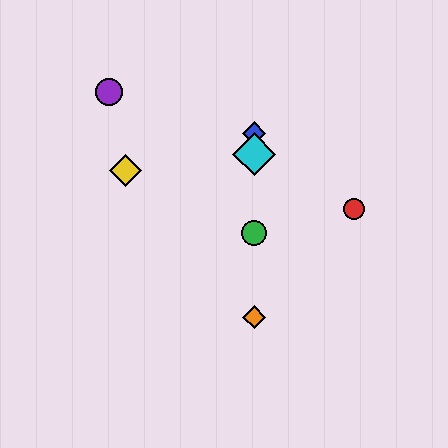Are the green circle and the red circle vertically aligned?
No, the green circle is at x≈254 and the red circle is at x≈354.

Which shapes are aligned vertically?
The blue diamond, the green circle, the orange diamond, the cyan diamond are aligned vertically.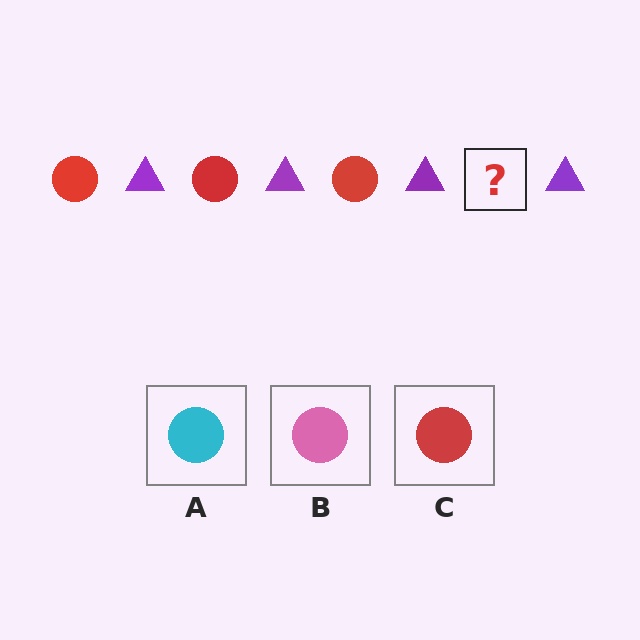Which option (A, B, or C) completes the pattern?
C.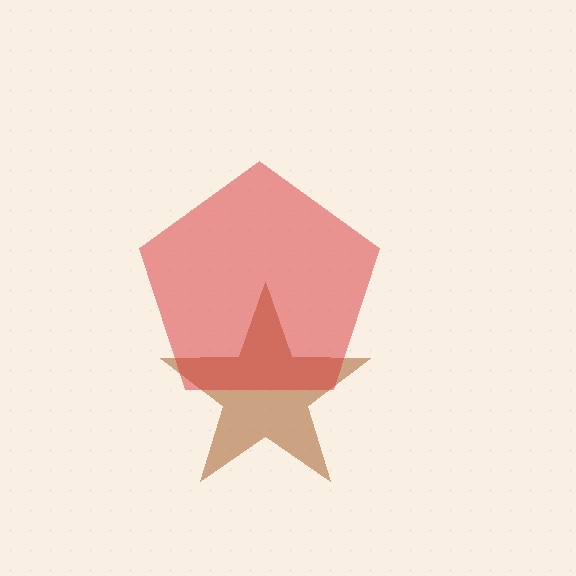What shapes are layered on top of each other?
The layered shapes are: a brown star, a red pentagon.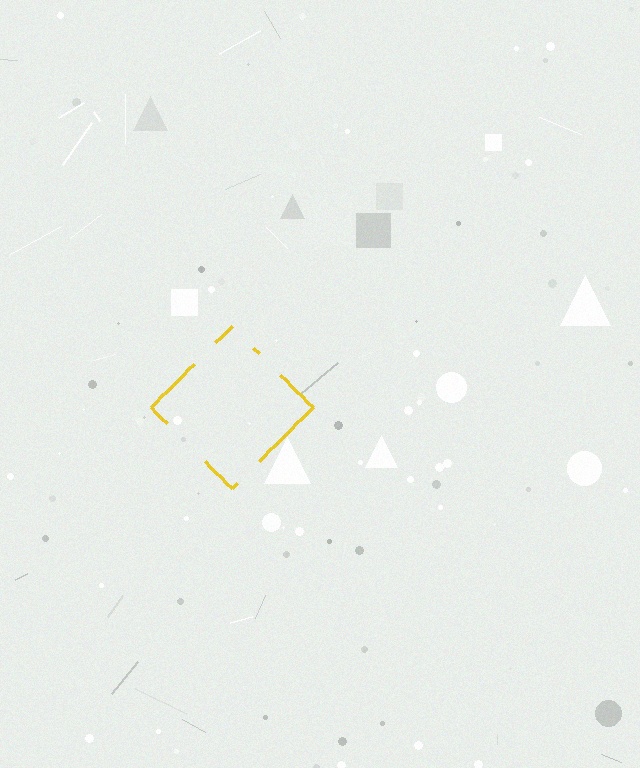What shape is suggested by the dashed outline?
The dashed outline suggests a diamond.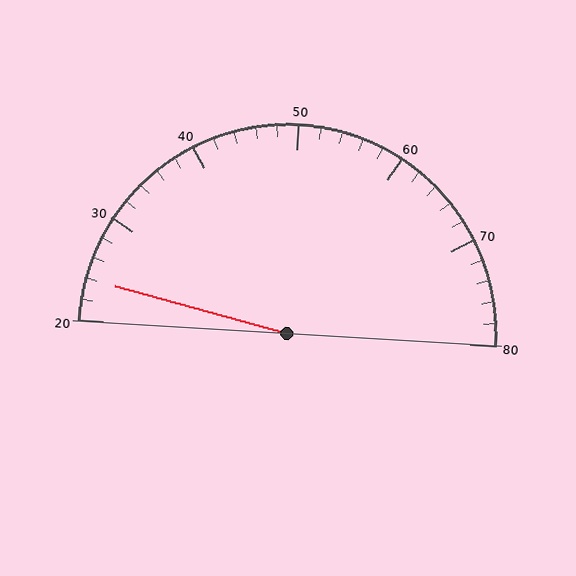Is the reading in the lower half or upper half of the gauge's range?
The reading is in the lower half of the range (20 to 80).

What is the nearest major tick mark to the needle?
The nearest major tick mark is 20.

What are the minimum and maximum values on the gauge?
The gauge ranges from 20 to 80.